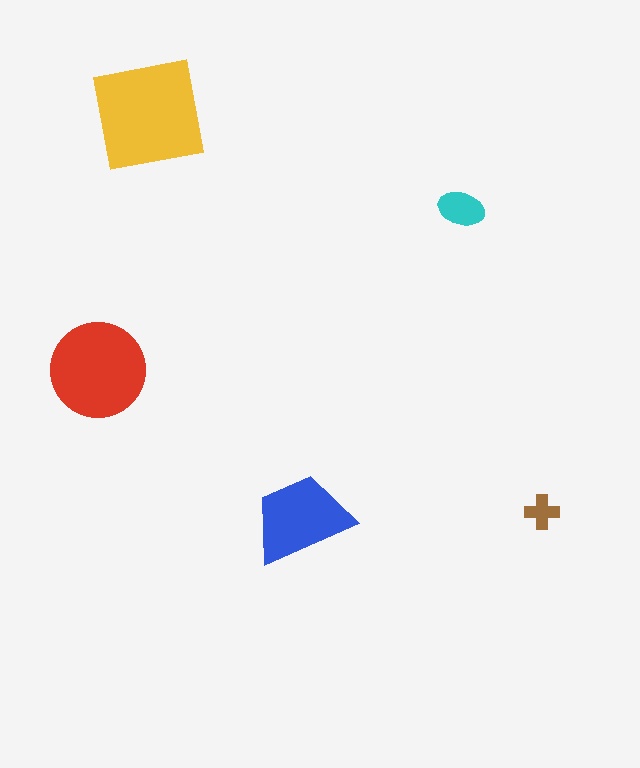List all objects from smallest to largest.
The brown cross, the cyan ellipse, the blue trapezoid, the red circle, the yellow square.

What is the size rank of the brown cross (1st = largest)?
5th.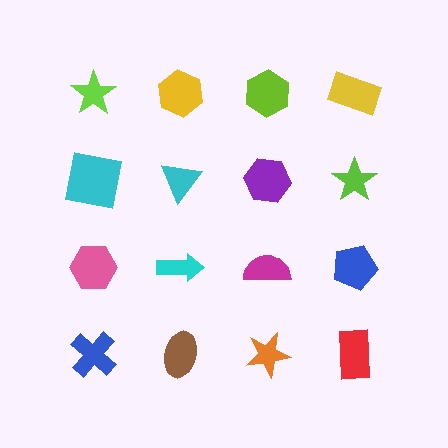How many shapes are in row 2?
4 shapes.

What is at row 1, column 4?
A yellow rectangle.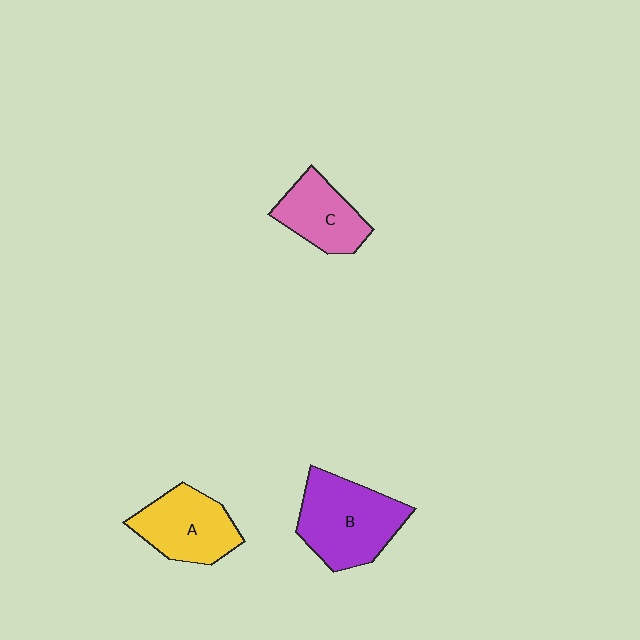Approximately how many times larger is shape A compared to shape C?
Approximately 1.2 times.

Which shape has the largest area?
Shape B (purple).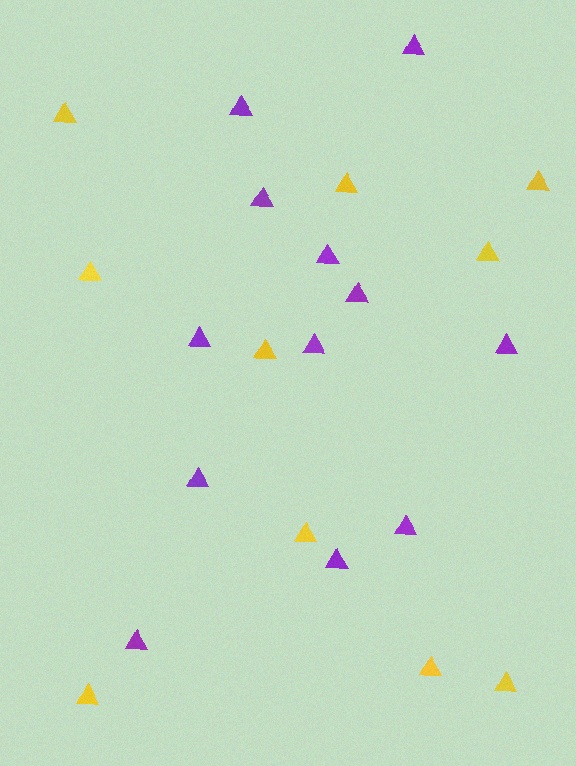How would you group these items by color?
There are 2 groups: one group of yellow triangles (10) and one group of purple triangles (12).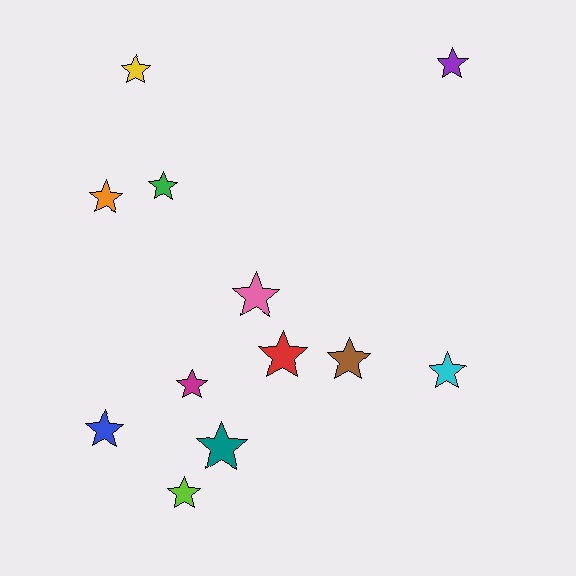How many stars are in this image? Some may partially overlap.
There are 12 stars.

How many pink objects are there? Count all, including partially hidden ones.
There is 1 pink object.